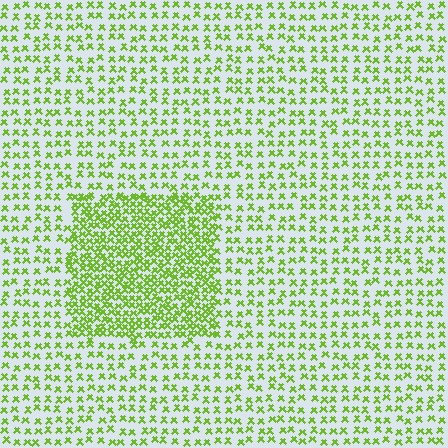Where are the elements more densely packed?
The elements are more densely packed inside the rectangle boundary.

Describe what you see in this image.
The image contains small lime elements arranged at two different densities. A rectangle-shaped region is visible where the elements are more densely packed than the surrounding area.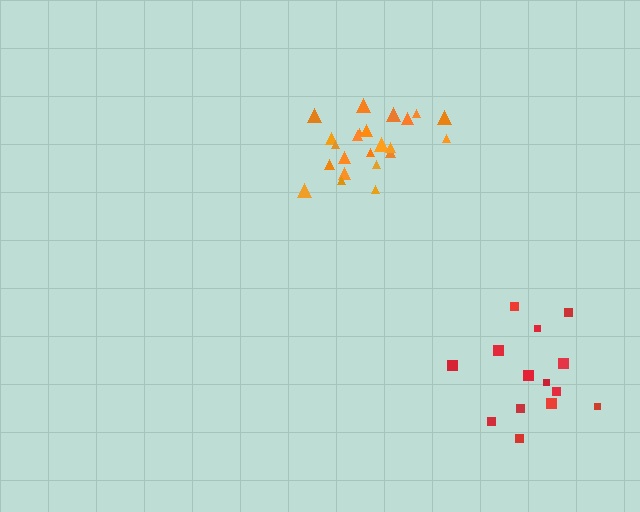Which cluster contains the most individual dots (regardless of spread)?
Orange (23).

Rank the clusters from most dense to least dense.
orange, red.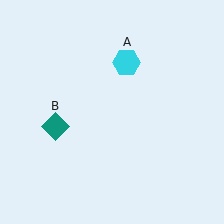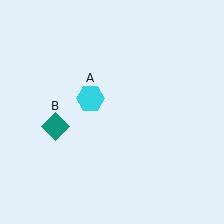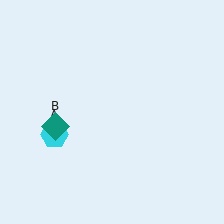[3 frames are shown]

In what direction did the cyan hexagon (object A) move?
The cyan hexagon (object A) moved down and to the left.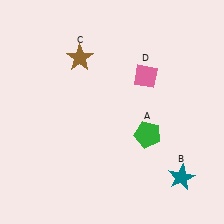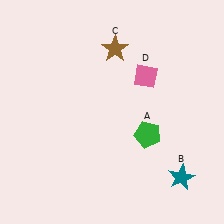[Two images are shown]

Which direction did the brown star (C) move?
The brown star (C) moved right.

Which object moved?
The brown star (C) moved right.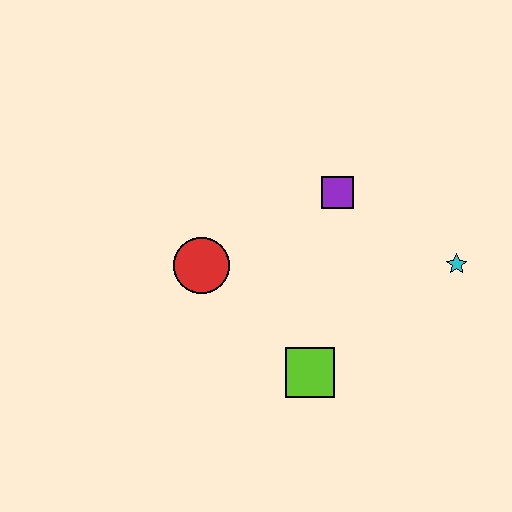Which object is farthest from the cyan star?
The red circle is farthest from the cyan star.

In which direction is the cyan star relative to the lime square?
The cyan star is to the right of the lime square.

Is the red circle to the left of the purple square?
Yes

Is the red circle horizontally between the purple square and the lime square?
No